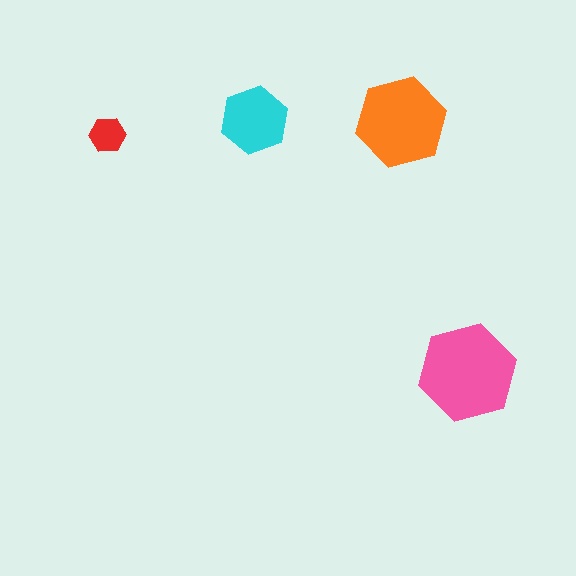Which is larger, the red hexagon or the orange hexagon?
The orange one.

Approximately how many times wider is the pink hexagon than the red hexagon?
About 2.5 times wider.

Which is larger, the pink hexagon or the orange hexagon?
The pink one.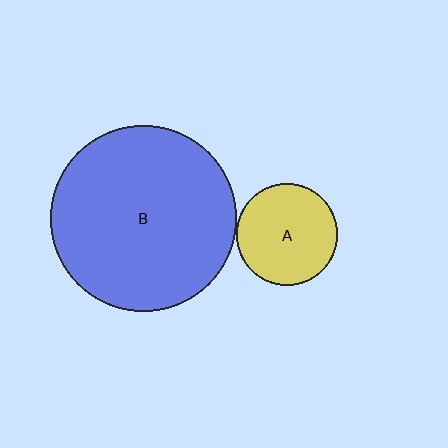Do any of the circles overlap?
No, none of the circles overlap.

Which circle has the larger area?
Circle B (blue).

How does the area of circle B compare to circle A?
Approximately 3.4 times.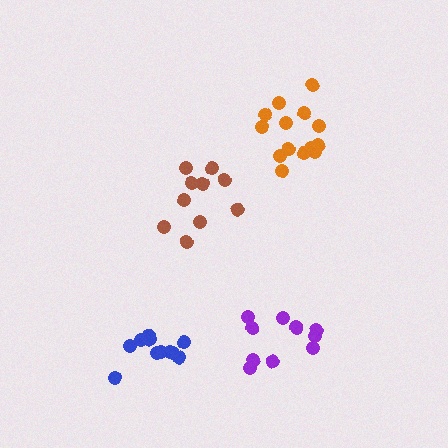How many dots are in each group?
Group 1: 10 dots, Group 2: 14 dots, Group 3: 11 dots, Group 4: 11 dots (46 total).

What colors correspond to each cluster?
The clusters are colored: brown, orange, purple, blue.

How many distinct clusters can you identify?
There are 4 distinct clusters.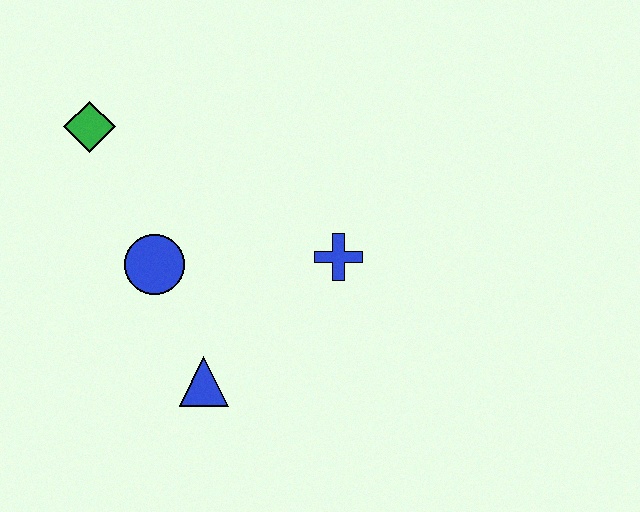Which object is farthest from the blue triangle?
The green diamond is farthest from the blue triangle.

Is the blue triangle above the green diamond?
No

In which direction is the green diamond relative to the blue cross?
The green diamond is to the left of the blue cross.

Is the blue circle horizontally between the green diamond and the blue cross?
Yes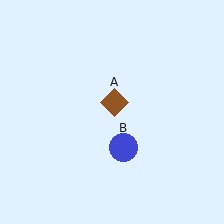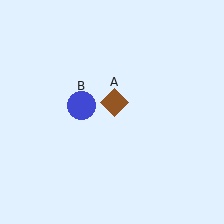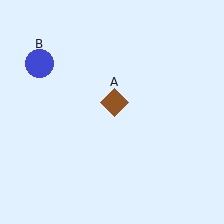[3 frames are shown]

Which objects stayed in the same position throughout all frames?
Brown diamond (object A) remained stationary.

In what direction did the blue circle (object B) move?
The blue circle (object B) moved up and to the left.